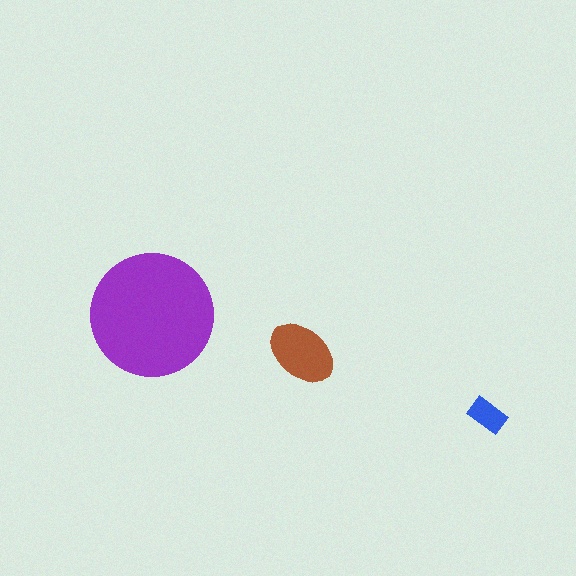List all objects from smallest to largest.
The blue rectangle, the brown ellipse, the purple circle.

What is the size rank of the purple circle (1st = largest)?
1st.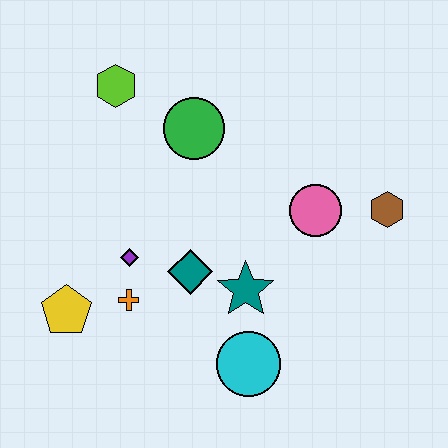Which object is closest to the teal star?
The teal diamond is closest to the teal star.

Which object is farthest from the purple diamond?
The brown hexagon is farthest from the purple diamond.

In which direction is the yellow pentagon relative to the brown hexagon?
The yellow pentagon is to the left of the brown hexagon.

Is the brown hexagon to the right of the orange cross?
Yes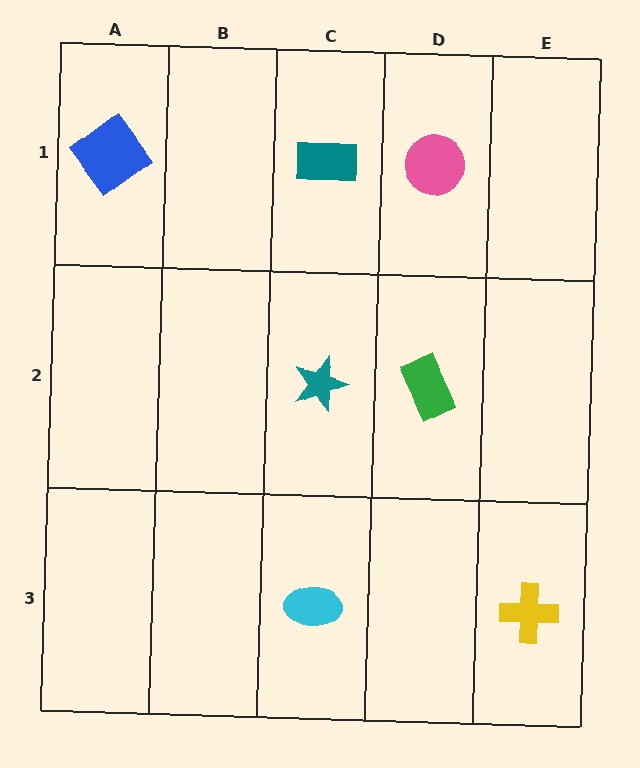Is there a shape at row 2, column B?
No, that cell is empty.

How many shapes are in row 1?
3 shapes.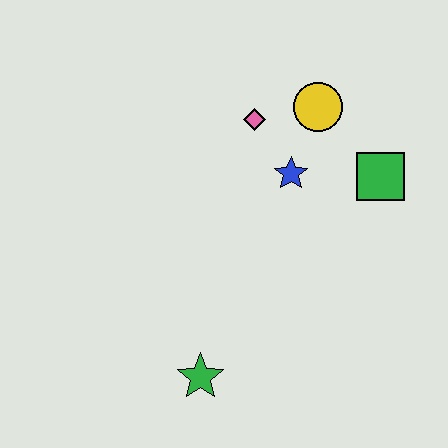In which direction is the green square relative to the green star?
The green square is above the green star.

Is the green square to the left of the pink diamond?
No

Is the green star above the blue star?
No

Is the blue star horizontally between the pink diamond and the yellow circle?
Yes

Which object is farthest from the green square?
The green star is farthest from the green square.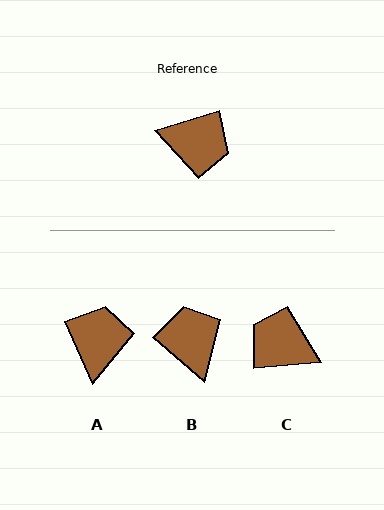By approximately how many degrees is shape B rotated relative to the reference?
Approximately 123 degrees counter-clockwise.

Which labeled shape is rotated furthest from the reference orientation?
C, about 169 degrees away.